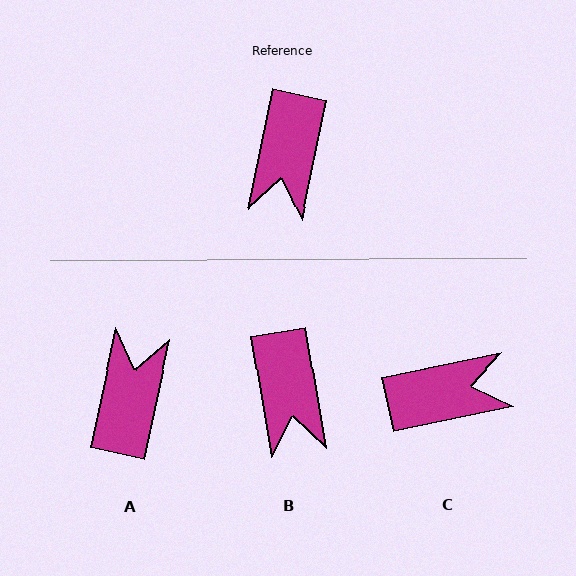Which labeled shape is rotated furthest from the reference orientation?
A, about 180 degrees away.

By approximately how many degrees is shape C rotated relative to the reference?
Approximately 113 degrees counter-clockwise.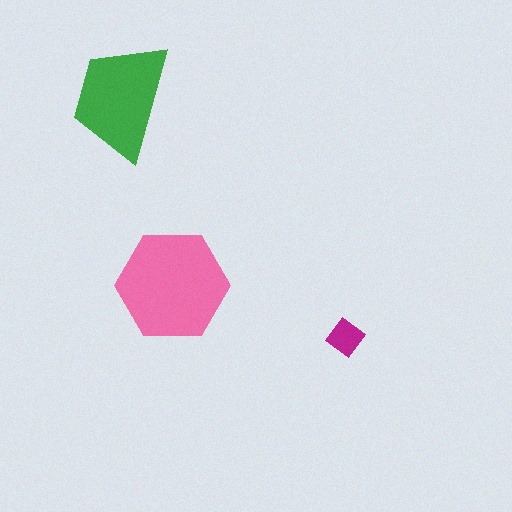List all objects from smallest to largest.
The magenta diamond, the green trapezoid, the pink hexagon.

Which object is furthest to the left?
The green trapezoid is leftmost.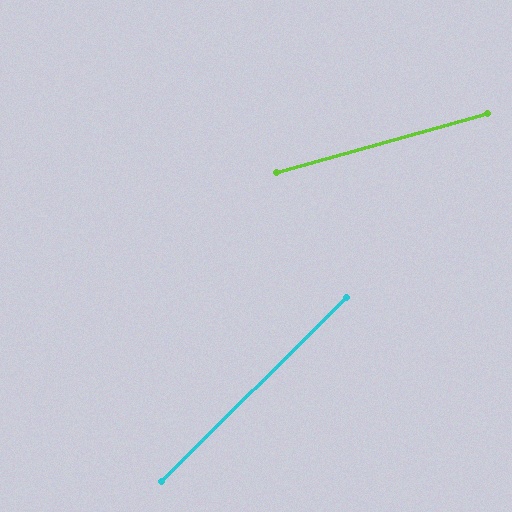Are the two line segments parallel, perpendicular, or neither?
Neither parallel nor perpendicular — they differ by about 29°.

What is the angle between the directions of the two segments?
Approximately 29 degrees.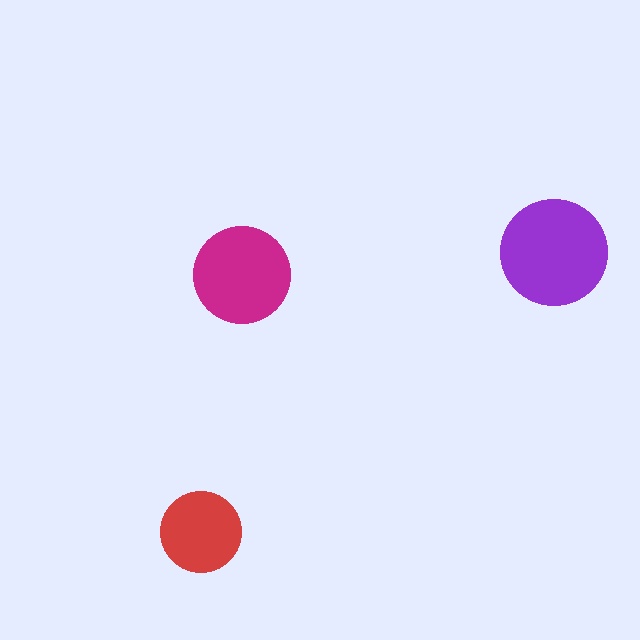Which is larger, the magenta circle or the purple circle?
The purple one.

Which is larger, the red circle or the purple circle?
The purple one.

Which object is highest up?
The purple circle is topmost.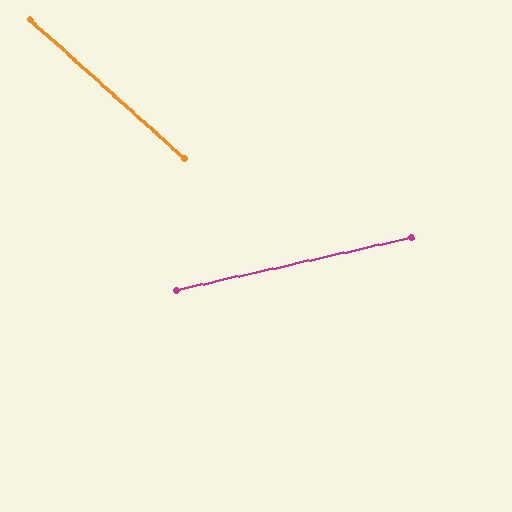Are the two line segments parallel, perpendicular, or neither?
Neither parallel nor perpendicular — they differ by about 54°.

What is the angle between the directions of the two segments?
Approximately 54 degrees.